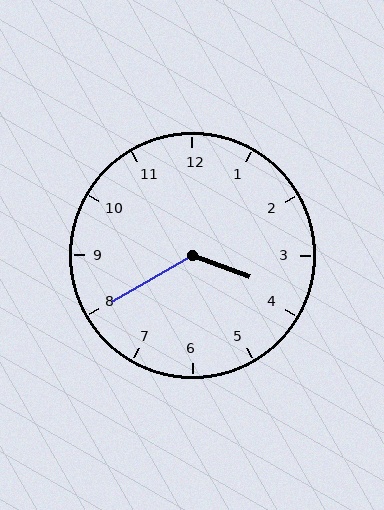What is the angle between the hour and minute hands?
Approximately 130 degrees.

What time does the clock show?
3:40.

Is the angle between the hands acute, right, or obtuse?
It is obtuse.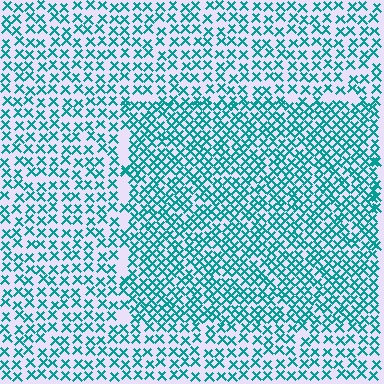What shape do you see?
I see a rectangle.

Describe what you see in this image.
The image contains small teal elements arranged at two different densities. A rectangle-shaped region is visible where the elements are more densely packed than the surrounding area.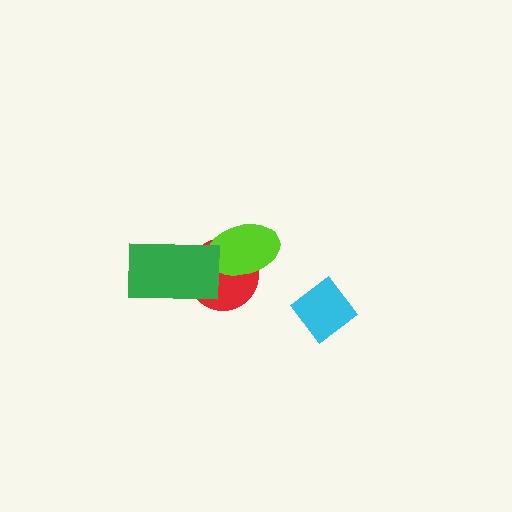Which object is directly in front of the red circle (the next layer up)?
The lime ellipse is directly in front of the red circle.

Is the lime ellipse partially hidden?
Yes, it is partially covered by another shape.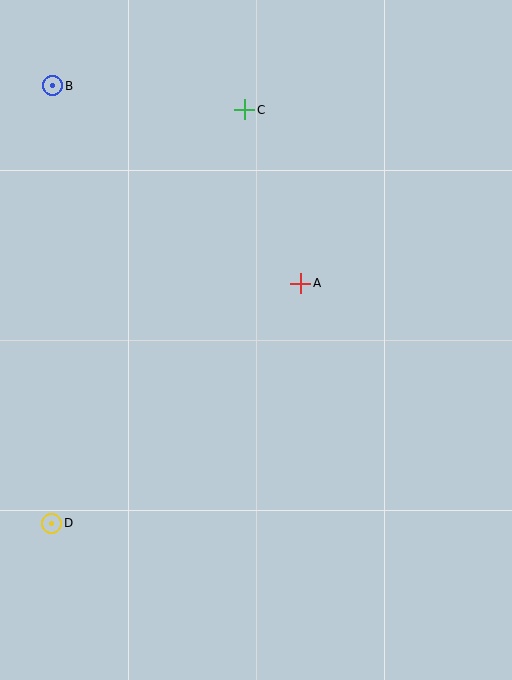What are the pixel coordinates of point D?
Point D is at (52, 523).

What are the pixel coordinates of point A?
Point A is at (301, 283).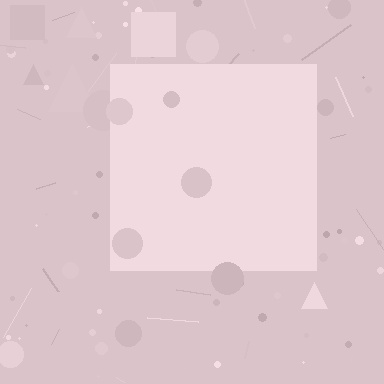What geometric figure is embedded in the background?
A square is embedded in the background.